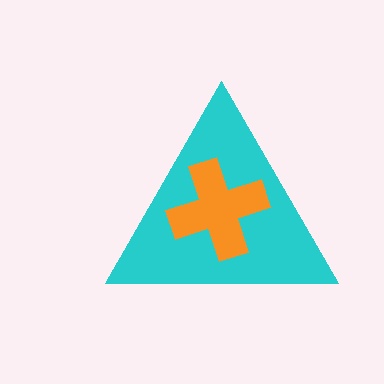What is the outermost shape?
The cyan triangle.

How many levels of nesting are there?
2.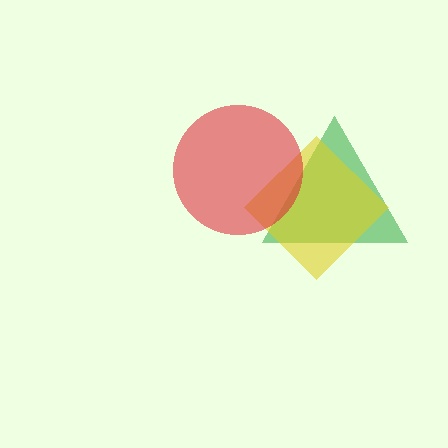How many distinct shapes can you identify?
There are 3 distinct shapes: a green triangle, a yellow diamond, a red circle.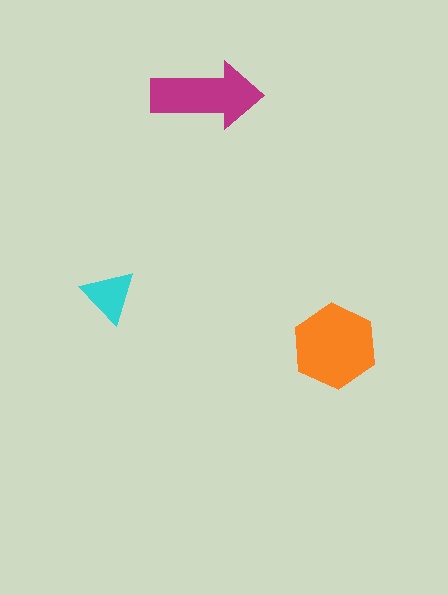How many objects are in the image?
There are 3 objects in the image.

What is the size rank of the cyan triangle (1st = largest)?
3rd.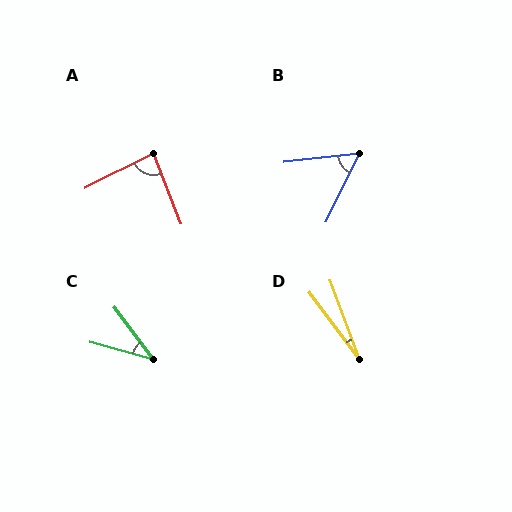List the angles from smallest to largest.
D (16°), C (38°), B (58°), A (85°).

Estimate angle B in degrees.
Approximately 58 degrees.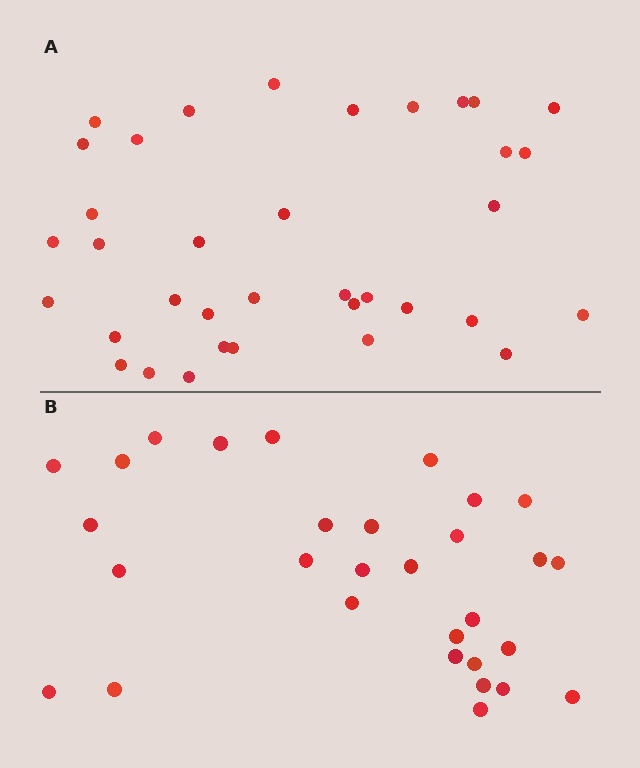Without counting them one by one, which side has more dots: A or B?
Region A (the top region) has more dots.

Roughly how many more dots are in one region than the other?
Region A has about 6 more dots than region B.